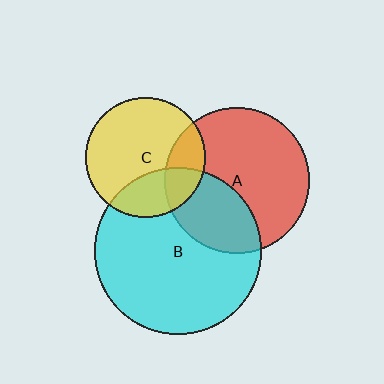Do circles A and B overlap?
Yes.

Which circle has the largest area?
Circle B (cyan).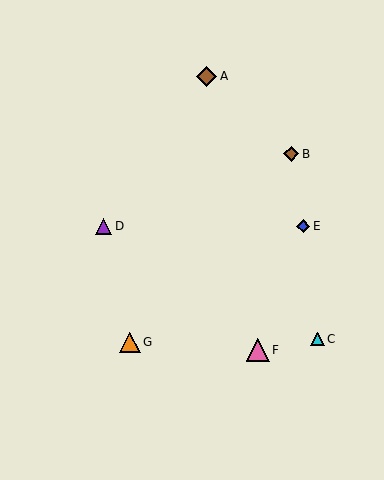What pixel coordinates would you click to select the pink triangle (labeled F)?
Click at (258, 350) to select the pink triangle F.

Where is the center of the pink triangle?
The center of the pink triangle is at (258, 350).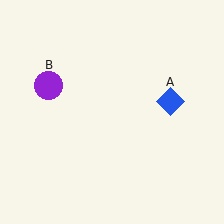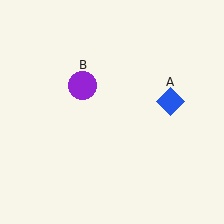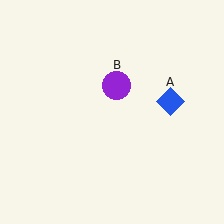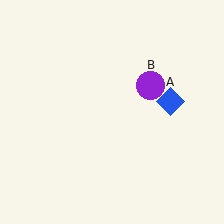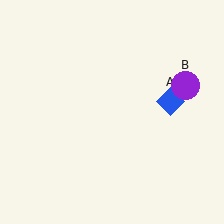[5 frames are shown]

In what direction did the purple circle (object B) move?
The purple circle (object B) moved right.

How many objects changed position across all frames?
1 object changed position: purple circle (object B).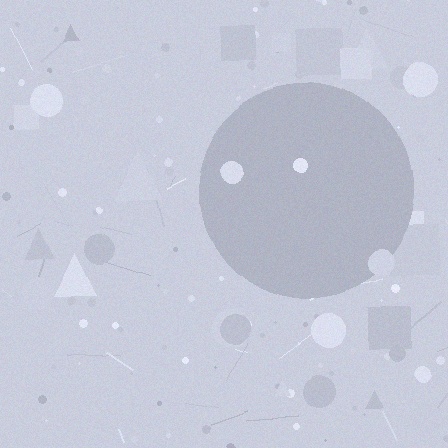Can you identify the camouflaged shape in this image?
The camouflaged shape is a circle.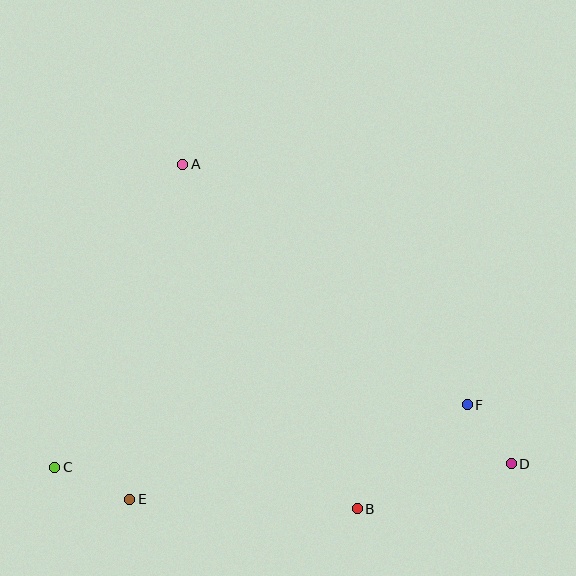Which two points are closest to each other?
Points D and F are closest to each other.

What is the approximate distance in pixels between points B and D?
The distance between B and D is approximately 160 pixels.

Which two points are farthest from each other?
Points C and D are farthest from each other.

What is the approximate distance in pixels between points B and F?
The distance between B and F is approximately 151 pixels.